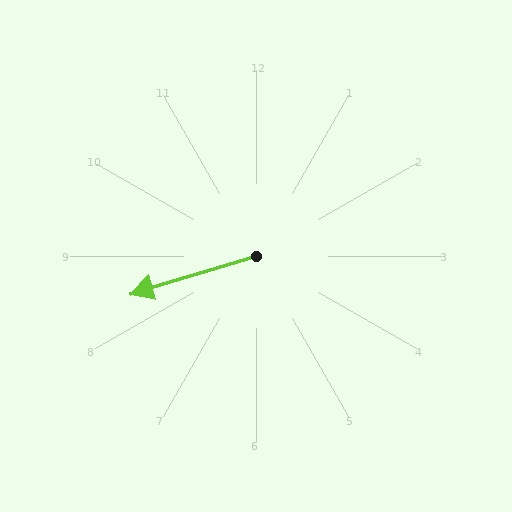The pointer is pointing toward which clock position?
Roughly 8 o'clock.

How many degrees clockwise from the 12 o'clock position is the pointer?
Approximately 253 degrees.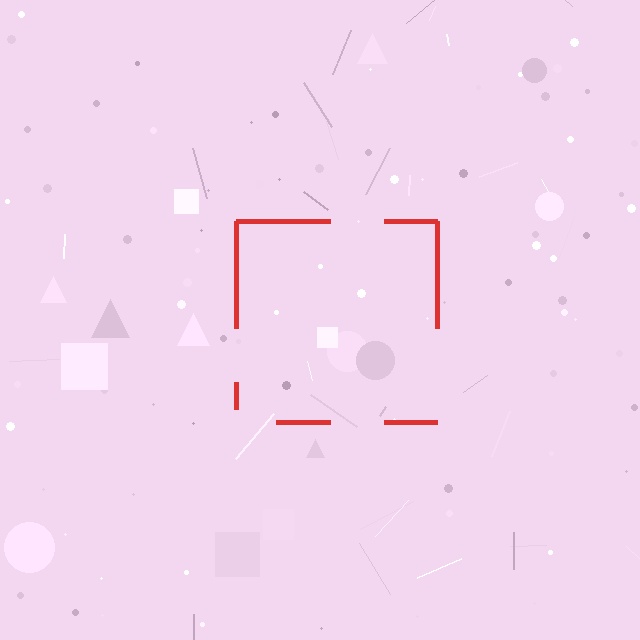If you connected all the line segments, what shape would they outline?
They would outline a square.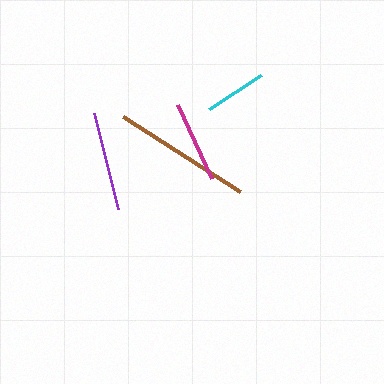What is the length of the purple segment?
The purple segment is approximately 99 pixels long.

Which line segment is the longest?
The brown line is the longest at approximately 138 pixels.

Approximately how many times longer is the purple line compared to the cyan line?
The purple line is approximately 1.6 times the length of the cyan line.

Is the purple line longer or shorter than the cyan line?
The purple line is longer than the cyan line.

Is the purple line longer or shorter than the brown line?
The brown line is longer than the purple line.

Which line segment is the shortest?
The cyan line is the shortest at approximately 63 pixels.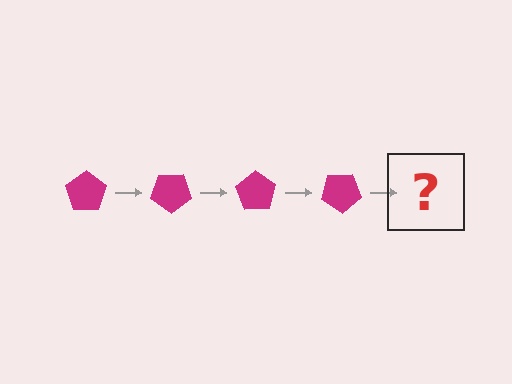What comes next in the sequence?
The next element should be a magenta pentagon rotated 140 degrees.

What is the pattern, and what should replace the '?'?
The pattern is that the pentagon rotates 35 degrees each step. The '?' should be a magenta pentagon rotated 140 degrees.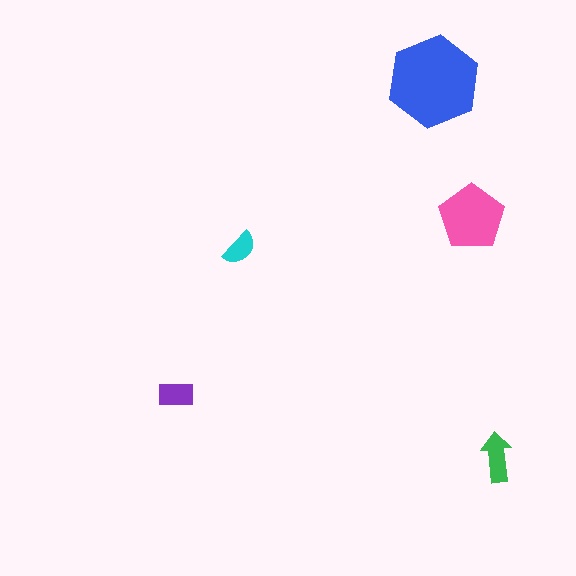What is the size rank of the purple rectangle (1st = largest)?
4th.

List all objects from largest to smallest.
The blue hexagon, the pink pentagon, the green arrow, the purple rectangle, the cyan semicircle.